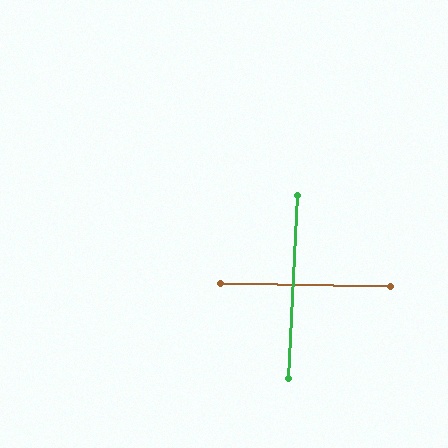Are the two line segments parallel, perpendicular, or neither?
Perpendicular — they meet at approximately 88°.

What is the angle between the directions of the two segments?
Approximately 88 degrees.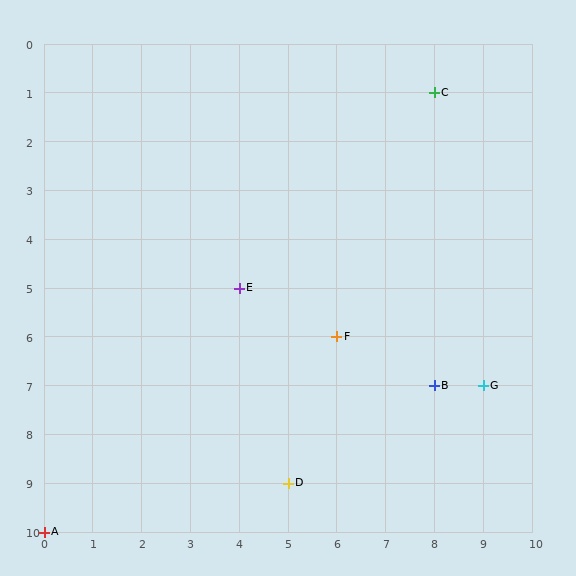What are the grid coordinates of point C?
Point C is at grid coordinates (8, 1).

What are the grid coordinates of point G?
Point G is at grid coordinates (9, 7).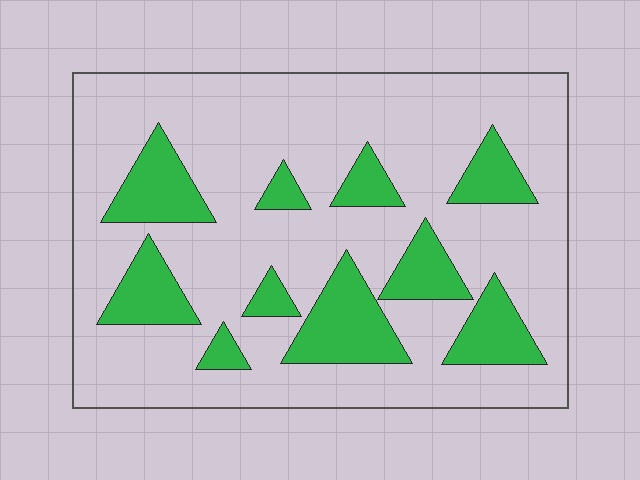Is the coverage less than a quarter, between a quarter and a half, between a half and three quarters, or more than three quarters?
Less than a quarter.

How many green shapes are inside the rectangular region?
10.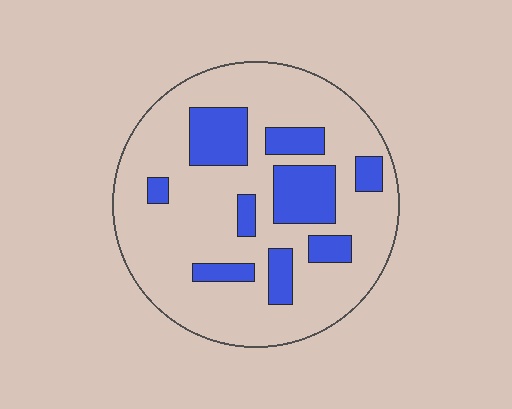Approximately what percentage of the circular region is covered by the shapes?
Approximately 25%.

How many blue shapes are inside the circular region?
9.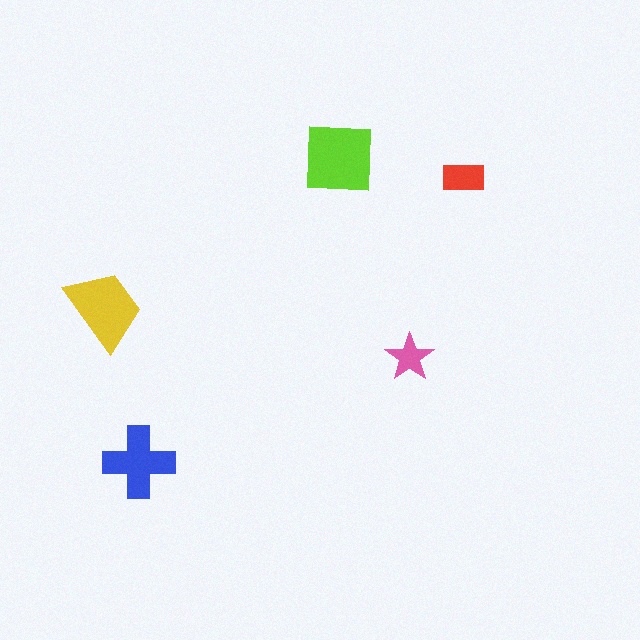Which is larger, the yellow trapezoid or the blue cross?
The yellow trapezoid.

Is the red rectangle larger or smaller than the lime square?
Smaller.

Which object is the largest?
The lime square.